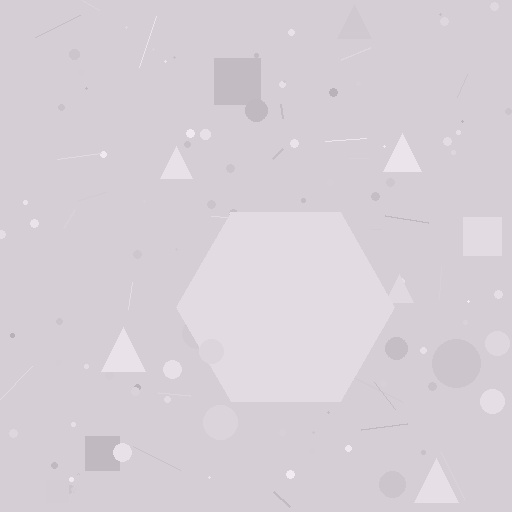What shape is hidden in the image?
A hexagon is hidden in the image.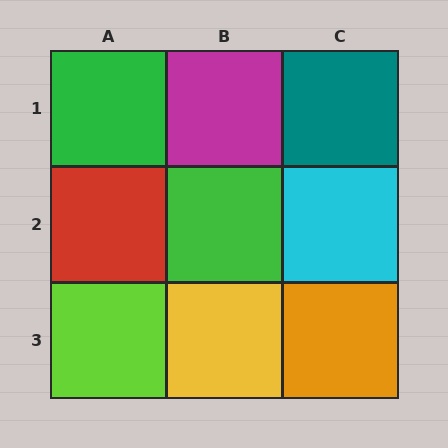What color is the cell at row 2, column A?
Red.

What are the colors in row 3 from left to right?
Lime, yellow, orange.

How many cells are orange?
1 cell is orange.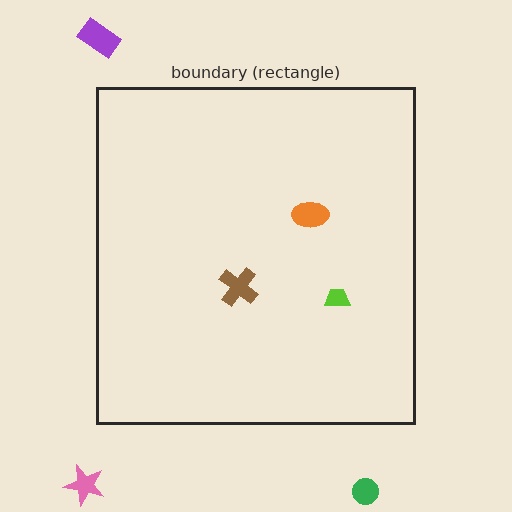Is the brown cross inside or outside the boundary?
Inside.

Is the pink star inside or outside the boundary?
Outside.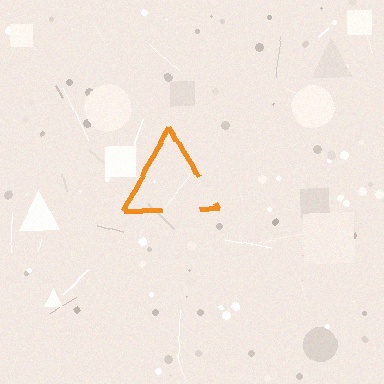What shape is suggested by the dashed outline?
The dashed outline suggests a triangle.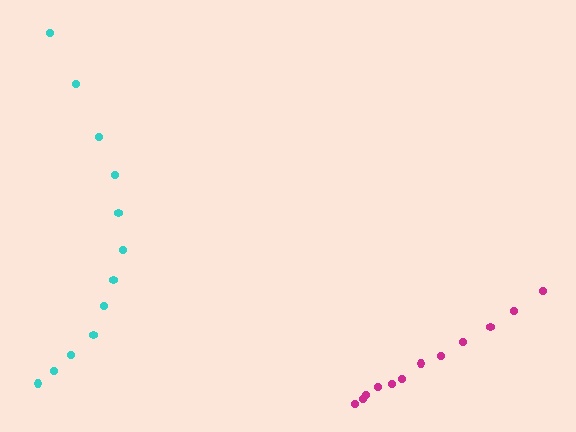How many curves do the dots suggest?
There are 2 distinct paths.